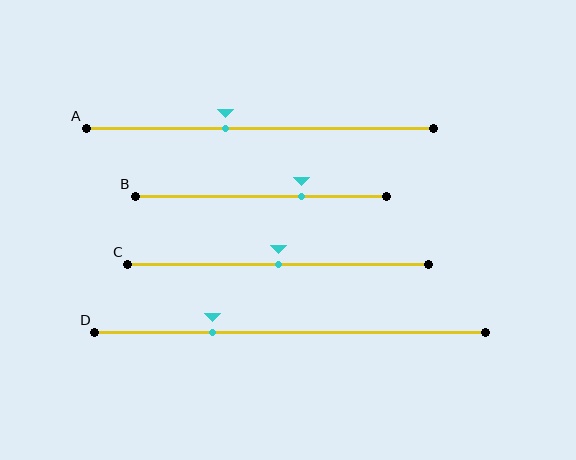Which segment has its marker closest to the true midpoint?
Segment C has its marker closest to the true midpoint.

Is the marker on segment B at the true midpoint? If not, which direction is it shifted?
No, the marker on segment B is shifted to the right by about 16% of the segment length.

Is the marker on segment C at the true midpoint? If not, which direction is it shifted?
Yes, the marker on segment C is at the true midpoint.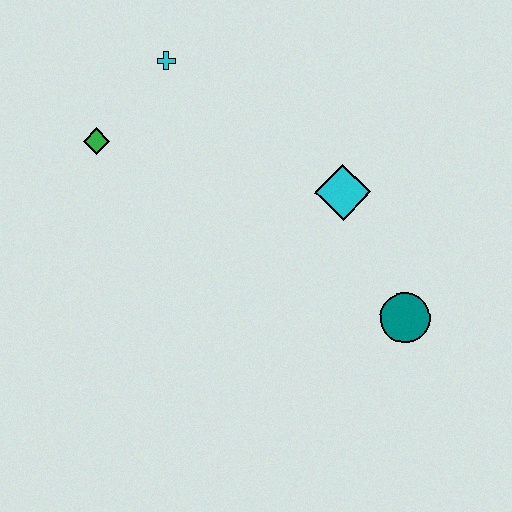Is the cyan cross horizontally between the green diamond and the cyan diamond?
Yes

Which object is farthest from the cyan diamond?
The green diamond is farthest from the cyan diamond.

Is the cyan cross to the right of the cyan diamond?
No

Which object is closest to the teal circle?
The cyan diamond is closest to the teal circle.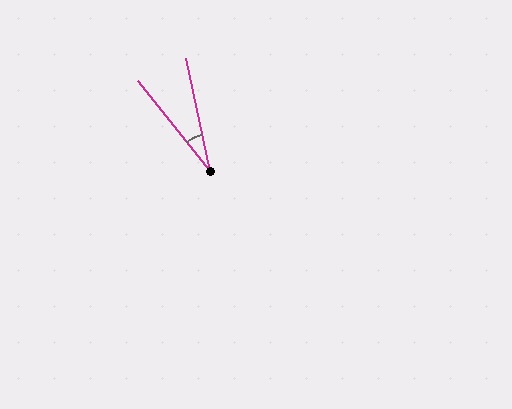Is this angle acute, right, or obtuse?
It is acute.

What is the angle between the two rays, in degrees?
Approximately 27 degrees.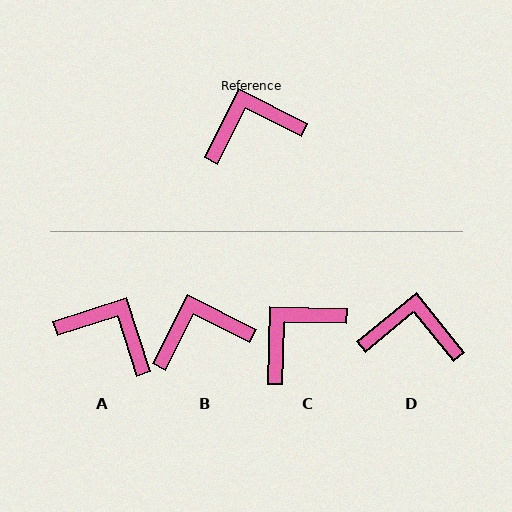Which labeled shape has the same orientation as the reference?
B.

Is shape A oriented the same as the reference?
No, it is off by about 45 degrees.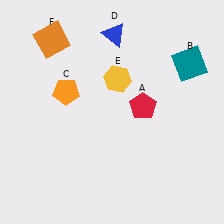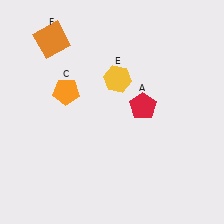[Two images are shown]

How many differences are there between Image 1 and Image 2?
There are 2 differences between the two images.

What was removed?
The blue triangle (D), the teal square (B) were removed in Image 2.